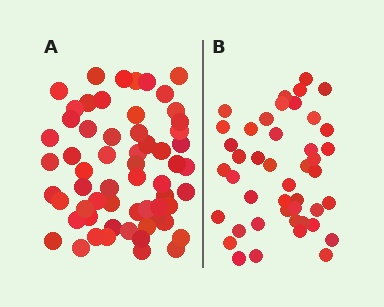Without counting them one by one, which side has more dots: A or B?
Region A (the left region) has more dots.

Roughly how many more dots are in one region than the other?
Region A has approximately 15 more dots than region B.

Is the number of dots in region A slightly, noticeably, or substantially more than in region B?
Region A has noticeably more, but not dramatically so. The ratio is roughly 1.4 to 1.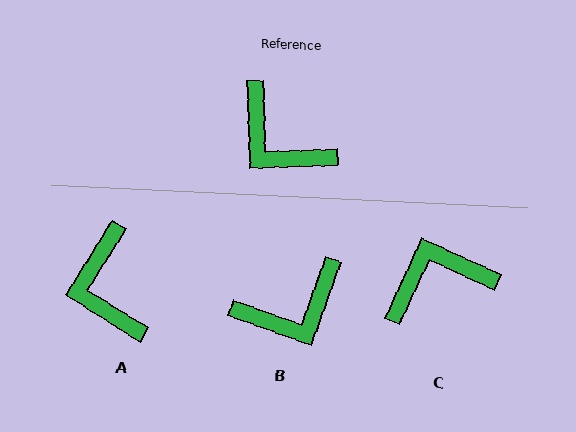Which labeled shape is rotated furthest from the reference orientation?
C, about 116 degrees away.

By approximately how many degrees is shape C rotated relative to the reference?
Approximately 116 degrees clockwise.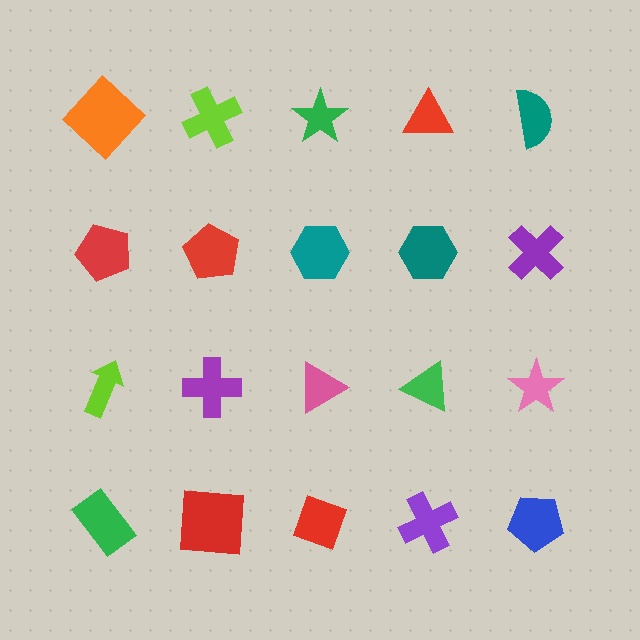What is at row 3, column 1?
A lime arrow.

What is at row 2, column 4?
A teal hexagon.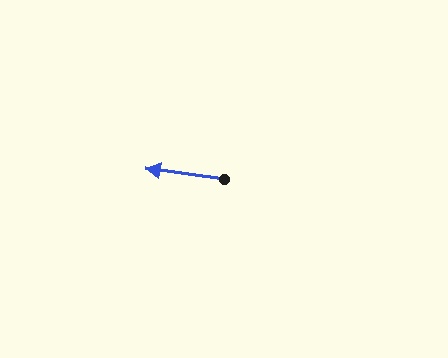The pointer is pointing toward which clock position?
Roughly 9 o'clock.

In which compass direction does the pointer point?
West.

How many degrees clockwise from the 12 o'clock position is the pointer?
Approximately 278 degrees.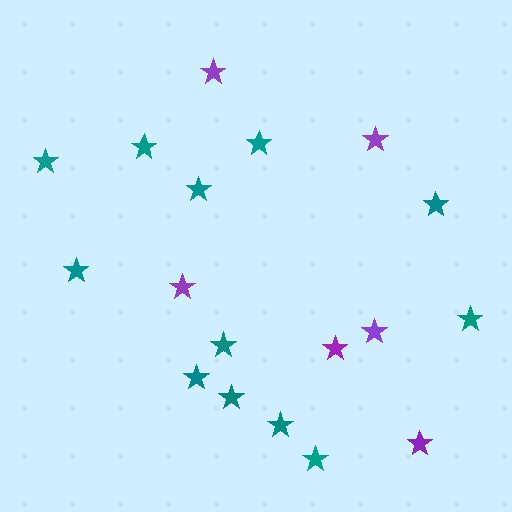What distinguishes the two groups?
There are 2 groups: one group of teal stars (12) and one group of purple stars (6).